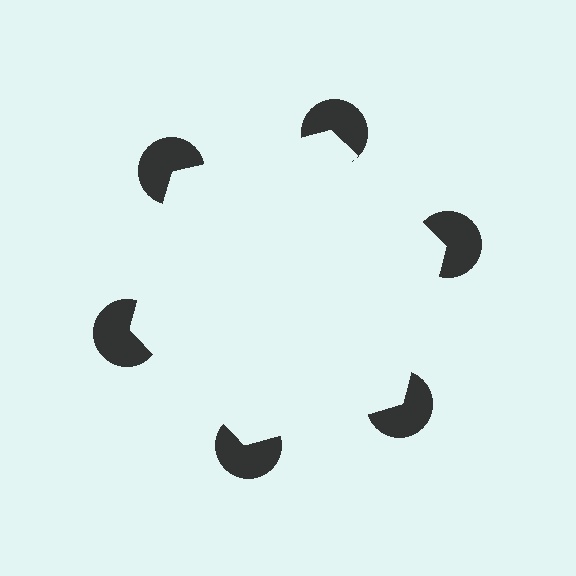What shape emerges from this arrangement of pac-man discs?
An illusory hexagon — its edges are inferred from the aligned wedge cuts in the pac-man discs, not physically drawn.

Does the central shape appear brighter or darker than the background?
It typically appears slightly brighter than the background, even though no actual brightness change is drawn.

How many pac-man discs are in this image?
There are 6 — one at each vertex of the illusory hexagon.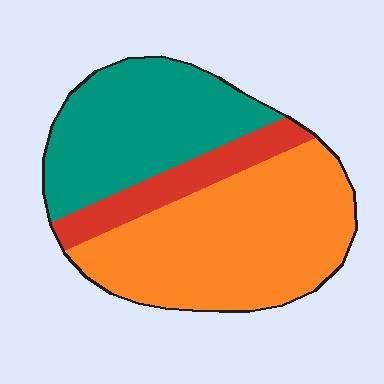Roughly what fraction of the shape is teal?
Teal takes up about three eighths (3/8) of the shape.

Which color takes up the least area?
Red, at roughly 15%.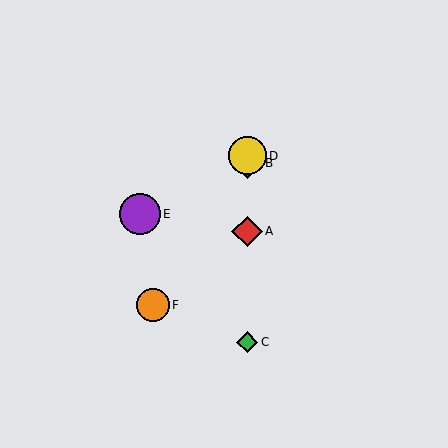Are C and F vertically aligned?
No, C is at x≈247 and F is at x≈153.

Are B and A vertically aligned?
Yes, both are at x≈247.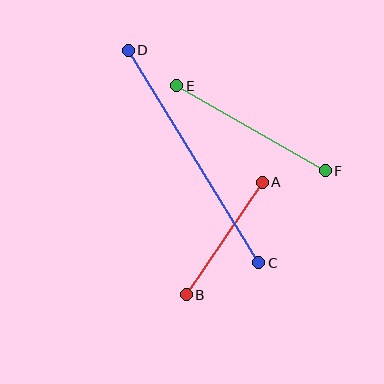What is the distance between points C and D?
The distance is approximately 249 pixels.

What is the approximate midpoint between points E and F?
The midpoint is at approximately (251, 128) pixels.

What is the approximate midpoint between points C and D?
The midpoint is at approximately (193, 157) pixels.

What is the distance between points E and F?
The distance is approximately 171 pixels.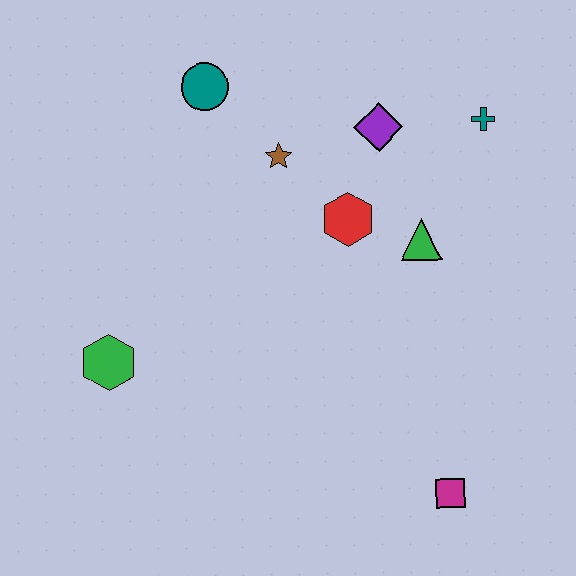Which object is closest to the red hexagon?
The green triangle is closest to the red hexagon.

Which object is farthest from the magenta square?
The teal circle is farthest from the magenta square.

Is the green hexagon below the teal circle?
Yes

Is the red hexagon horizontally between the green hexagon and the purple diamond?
Yes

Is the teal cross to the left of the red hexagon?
No